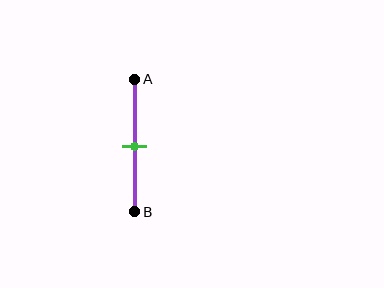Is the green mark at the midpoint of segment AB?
Yes, the mark is approximately at the midpoint.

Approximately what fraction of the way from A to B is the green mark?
The green mark is approximately 50% of the way from A to B.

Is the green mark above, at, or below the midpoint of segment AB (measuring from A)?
The green mark is approximately at the midpoint of segment AB.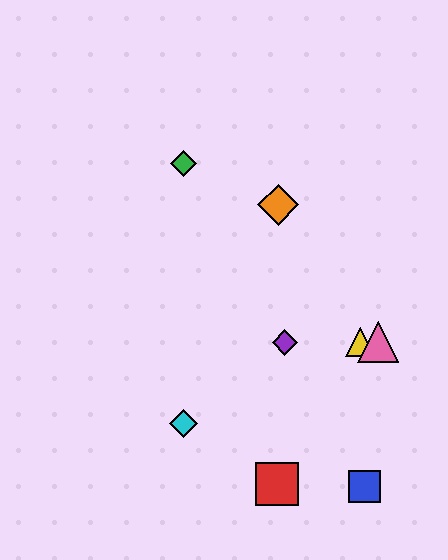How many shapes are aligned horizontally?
3 shapes (the yellow triangle, the purple diamond, the pink triangle) are aligned horizontally.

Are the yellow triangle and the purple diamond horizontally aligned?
Yes, both are at y≈342.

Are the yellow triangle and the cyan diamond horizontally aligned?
No, the yellow triangle is at y≈342 and the cyan diamond is at y≈423.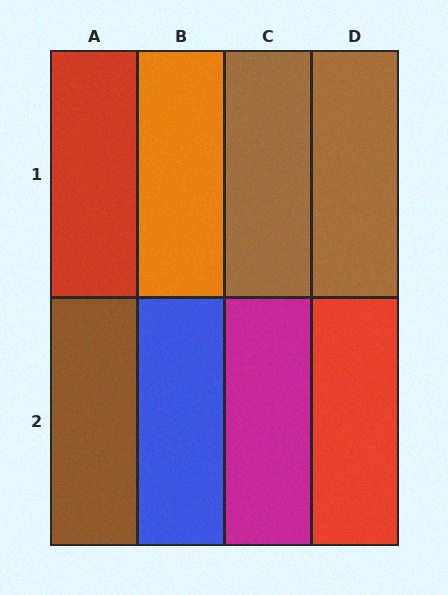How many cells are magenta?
1 cell is magenta.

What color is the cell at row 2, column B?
Blue.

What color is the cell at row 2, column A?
Brown.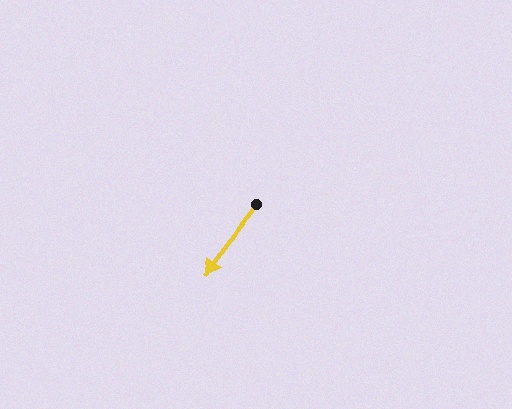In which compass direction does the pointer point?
Southwest.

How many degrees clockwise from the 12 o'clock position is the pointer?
Approximately 218 degrees.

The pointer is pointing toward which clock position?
Roughly 7 o'clock.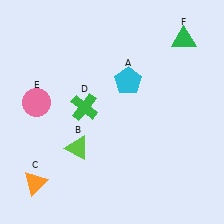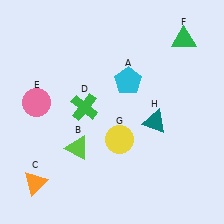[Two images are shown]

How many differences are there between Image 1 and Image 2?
There are 2 differences between the two images.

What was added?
A yellow circle (G), a teal triangle (H) were added in Image 2.